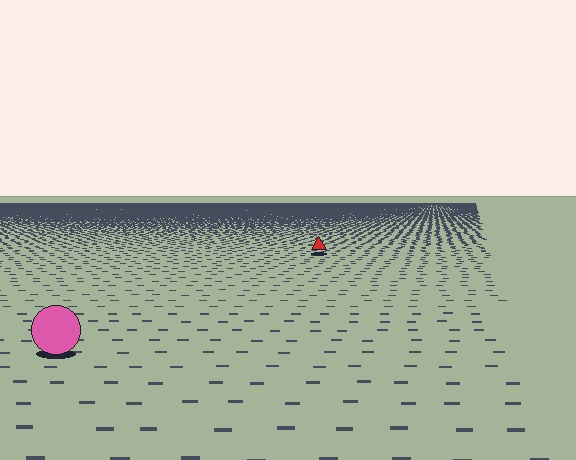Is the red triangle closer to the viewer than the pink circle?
No. The pink circle is closer — you can tell from the texture gradient: the ground texture is coarser near it.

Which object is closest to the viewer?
The pink circle is closest. The texture marks near it are larger and more spread out.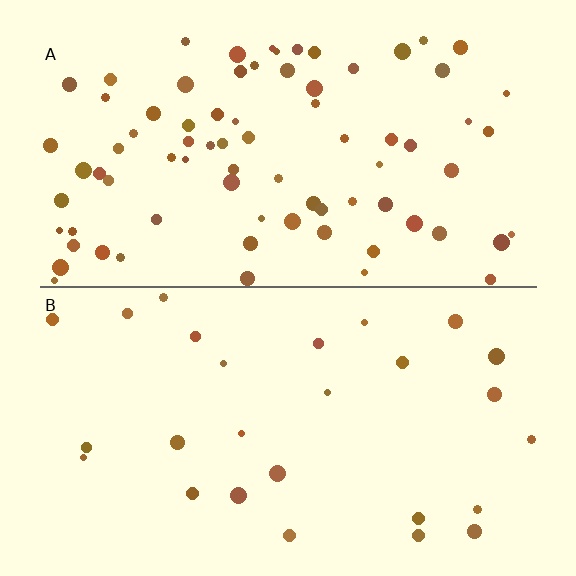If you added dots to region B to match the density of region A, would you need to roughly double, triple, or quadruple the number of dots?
Approximately triple.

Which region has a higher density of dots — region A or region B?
A (the top).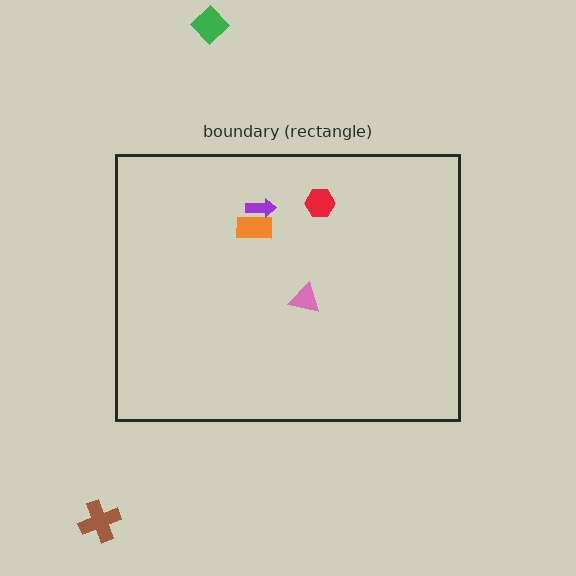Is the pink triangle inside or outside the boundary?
Inside.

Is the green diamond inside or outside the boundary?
Outside.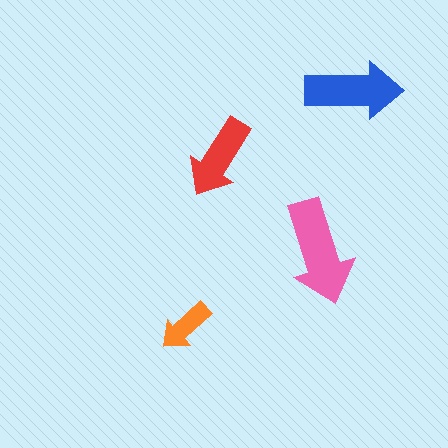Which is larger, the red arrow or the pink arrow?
The pink one.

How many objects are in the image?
There are 4 objects in the image.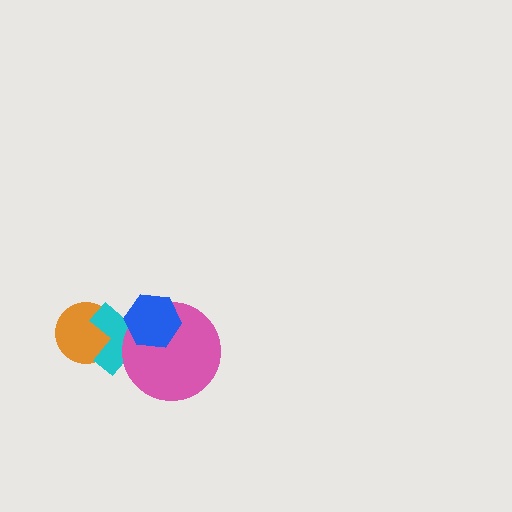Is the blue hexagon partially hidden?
No, no other shape covers it.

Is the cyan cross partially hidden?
Yes, it is partially covered by another shape.